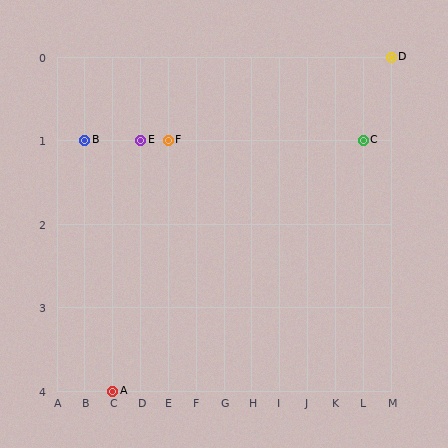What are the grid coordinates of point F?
Point F is at grid coordinates (E, 1).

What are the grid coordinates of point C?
Point C is at grid coordinates (L, 1).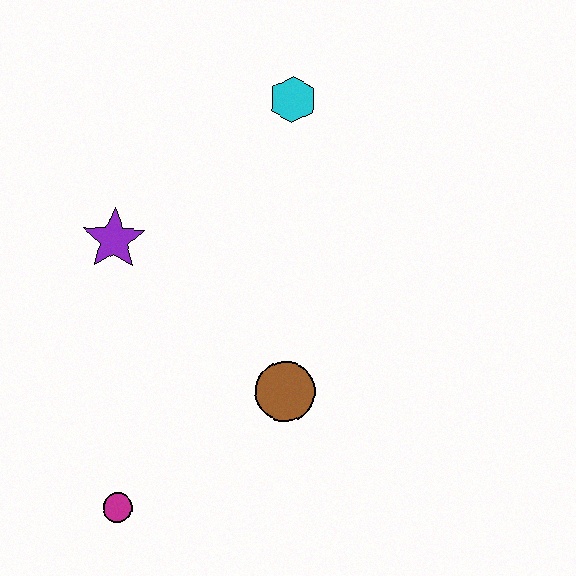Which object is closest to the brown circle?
The magenta circle is closest to the brown circle.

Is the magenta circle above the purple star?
No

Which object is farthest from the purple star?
The magenta circle is farthest from the purple star.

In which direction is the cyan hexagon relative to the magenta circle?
The cyan hexagon is above the magenta circle.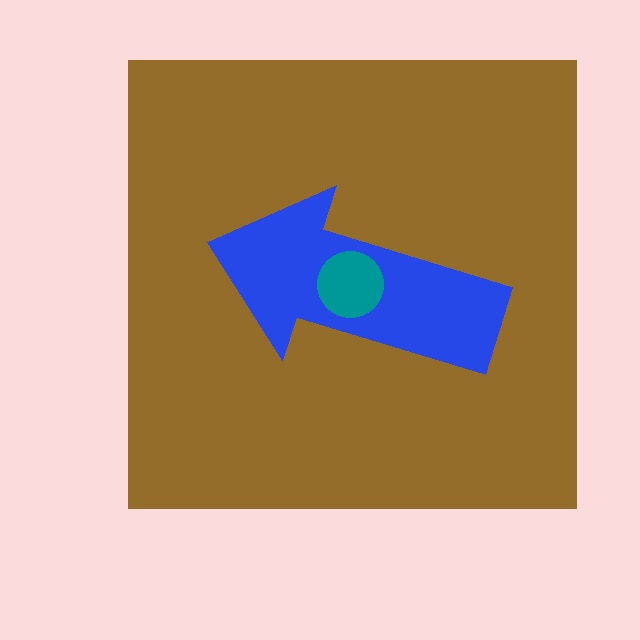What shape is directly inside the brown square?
The blue arrow.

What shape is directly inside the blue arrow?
The teal circle.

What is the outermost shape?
The brown square.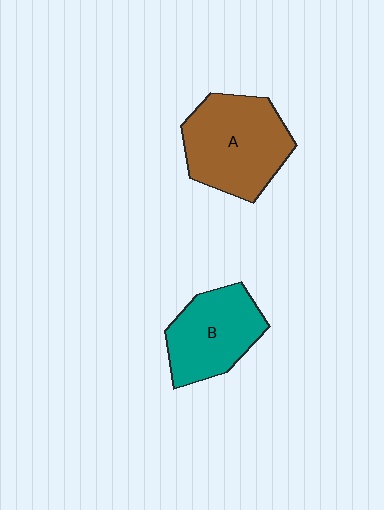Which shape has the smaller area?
Shape B (teal).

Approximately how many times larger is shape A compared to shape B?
Approximately 1.3 times.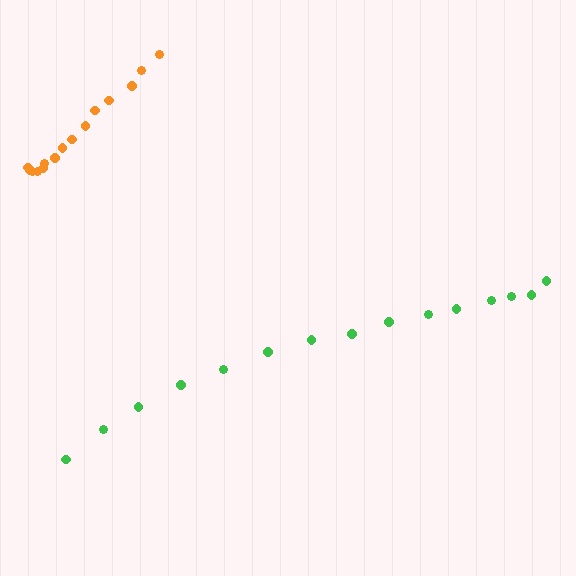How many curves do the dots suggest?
There are 2 distinct paths.